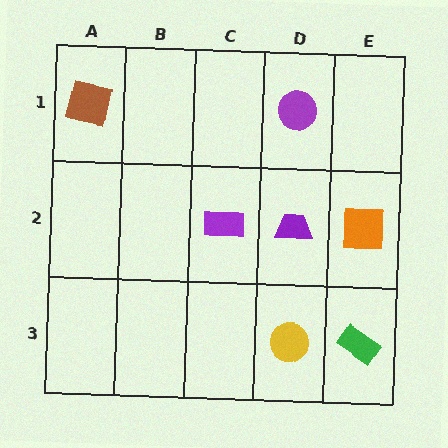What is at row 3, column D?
A yellow circle.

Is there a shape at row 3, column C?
No, that cell is empty.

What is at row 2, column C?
A purple rectangle.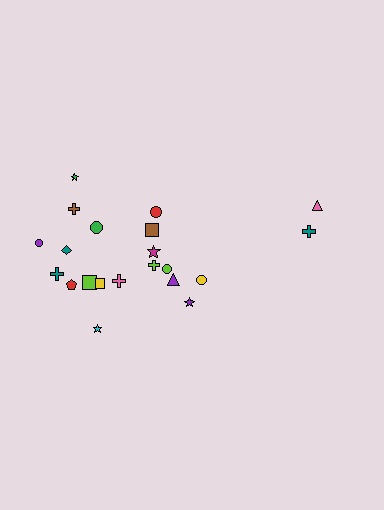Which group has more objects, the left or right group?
The left group.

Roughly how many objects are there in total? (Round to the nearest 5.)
Roughly 20 objects in total.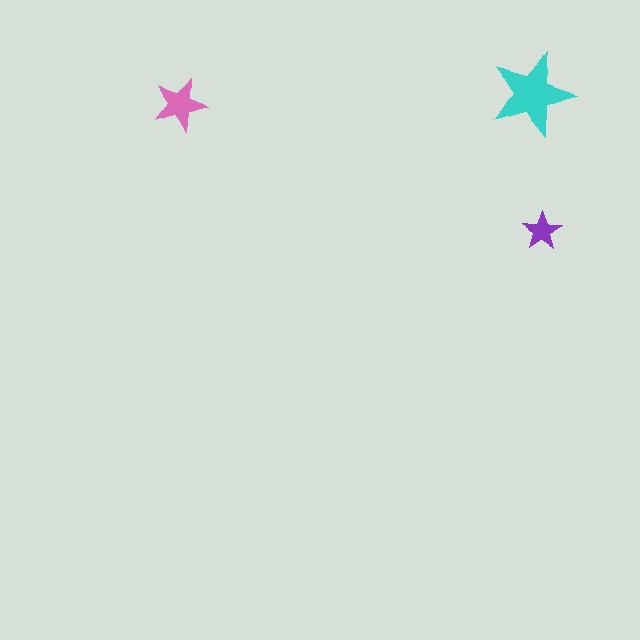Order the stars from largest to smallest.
the cyan one, the pink one, the purple one.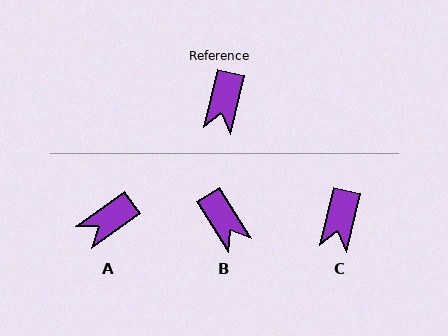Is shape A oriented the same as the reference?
No, it is off by about 41 degrees.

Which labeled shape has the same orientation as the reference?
C.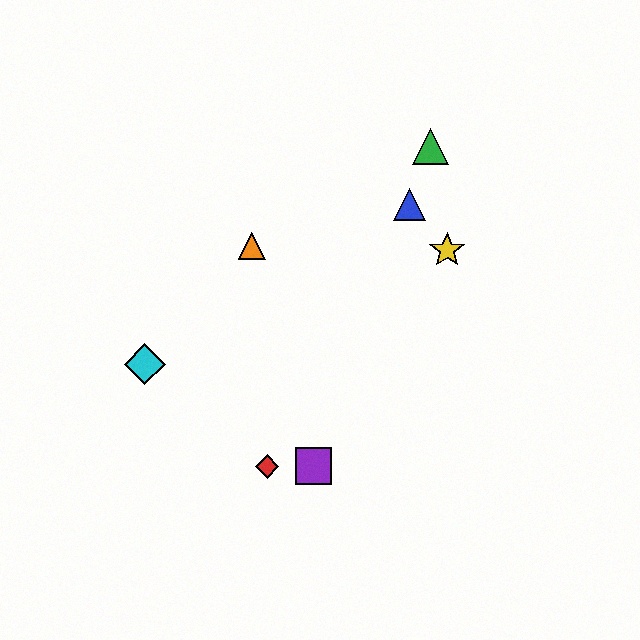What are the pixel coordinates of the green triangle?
The green triangle is at (431, 147).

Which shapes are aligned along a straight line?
The blue triangle, the green triangle, the purple square are aligned along a straight line.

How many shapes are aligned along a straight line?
3 shapes (the blue triangle, the green triangle, the purple square) are aligned along a straight line.